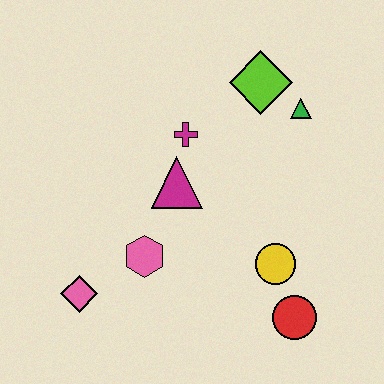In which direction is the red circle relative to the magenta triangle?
The red circle is below the magenta triangle.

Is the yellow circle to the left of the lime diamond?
No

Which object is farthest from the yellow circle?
The pink diamond is farthest from the yellow circle.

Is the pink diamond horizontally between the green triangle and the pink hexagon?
No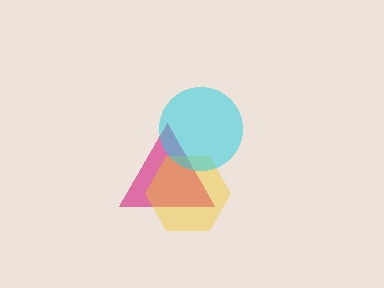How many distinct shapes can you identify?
There are 3 distinct shapes: a magenta triangle, a yellow hexagon, a cyan circle.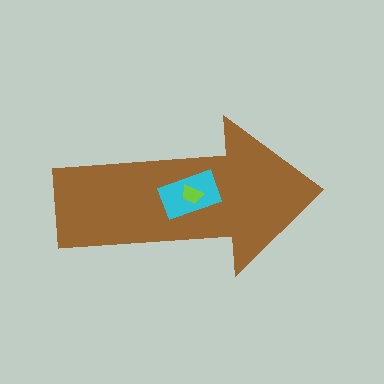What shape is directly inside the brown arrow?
The cyan rectangle.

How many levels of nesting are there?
3.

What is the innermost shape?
The lime trapezoid.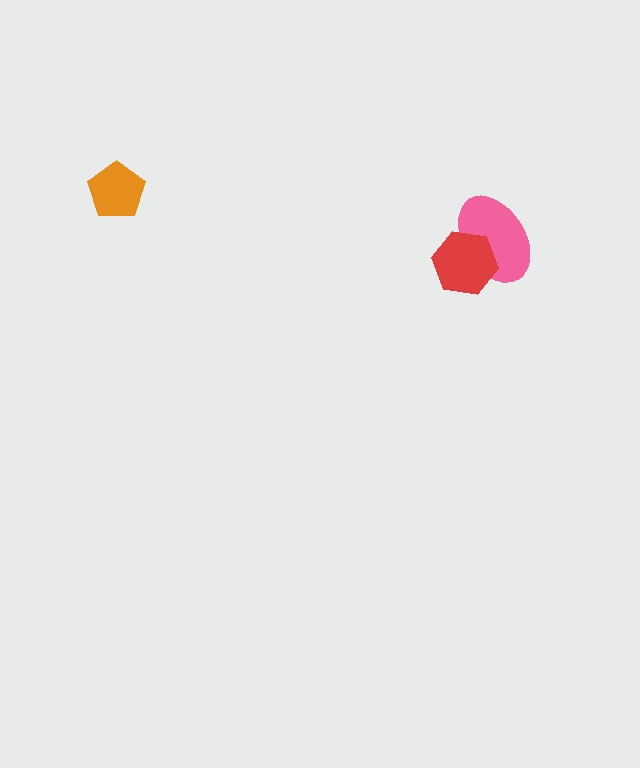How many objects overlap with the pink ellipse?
1 object overlaps with the pink ellipse.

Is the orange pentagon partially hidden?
No, no other shape covers it.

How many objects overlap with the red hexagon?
1 object overlaps with the red hexagon.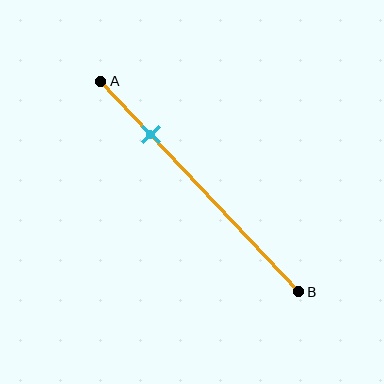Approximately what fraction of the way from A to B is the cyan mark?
The cyan mark is approximately 25% of the way from A to B.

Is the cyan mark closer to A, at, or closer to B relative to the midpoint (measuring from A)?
The cyan mark is closer to point A than the midpoint of segment AB.